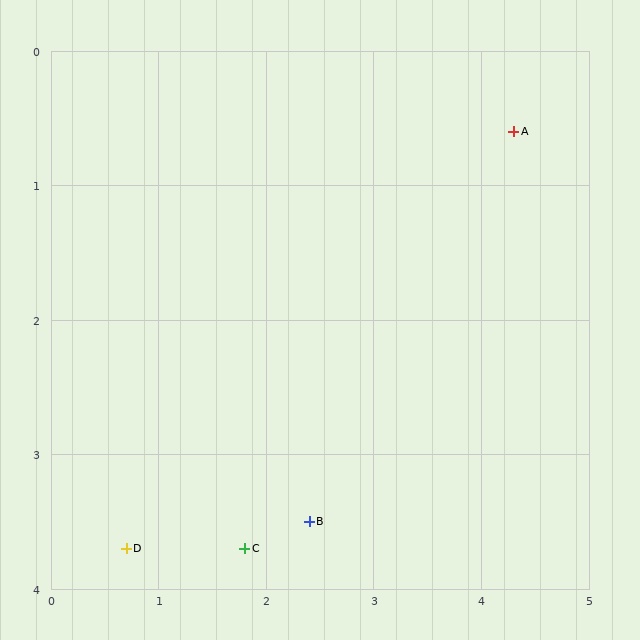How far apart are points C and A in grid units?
Points C and A are about 4.0 grid units apart.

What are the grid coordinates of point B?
Point B is at approximately (2.4, 3.5).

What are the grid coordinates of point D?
Point D is at approximately (0.7, 3.7).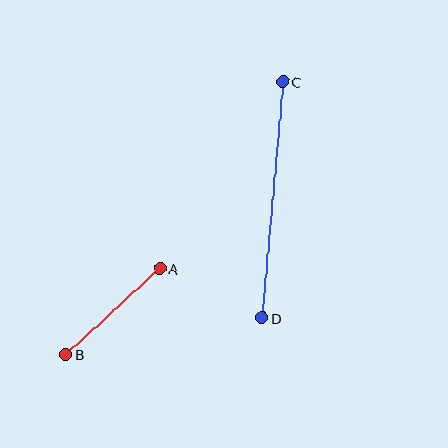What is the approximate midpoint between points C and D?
The midpoint is at approximately (272, 200) pixels.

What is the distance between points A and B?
The distance is approximately 127 pixels.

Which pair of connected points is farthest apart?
Points C and D are farthest apart.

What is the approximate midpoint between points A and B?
The midpoint is at approximately (113, 311) pixels.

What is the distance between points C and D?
The distance is approximately 237 pixels.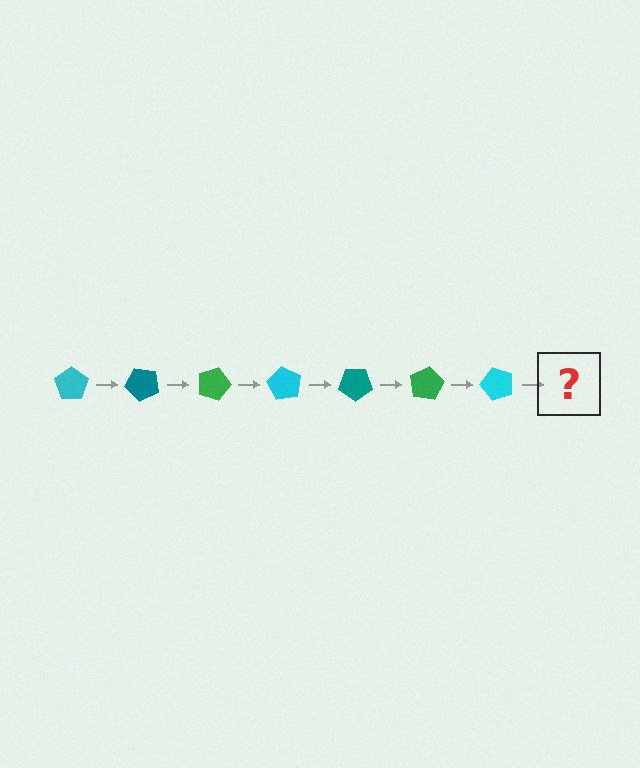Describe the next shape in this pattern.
It should be a teal pentagon, rotated 315 degrees from the start.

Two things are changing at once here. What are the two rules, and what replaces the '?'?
The two rules are that it rotates 45 degrees each step and the color cycles through cyan, teal, and green. The '?' should be a teal pentagon, rotated 315 degrees from the start.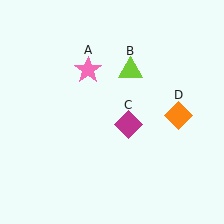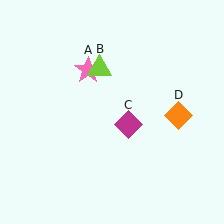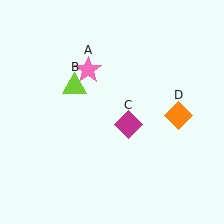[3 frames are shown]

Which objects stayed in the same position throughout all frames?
Pink star (object A) and magenta diamond (object C) and orange diamond (object D) remained stationary.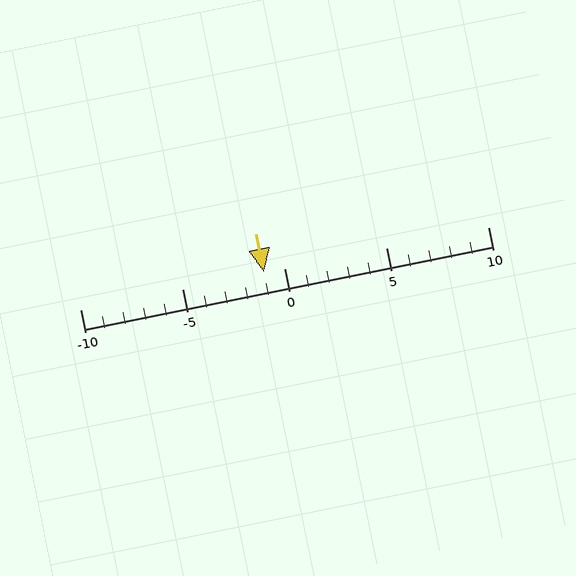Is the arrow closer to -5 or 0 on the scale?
The arrow is closer to 0.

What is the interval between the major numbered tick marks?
The major tick marks are spaced 5 units apart.